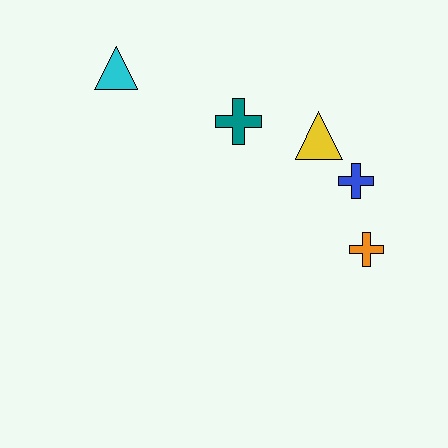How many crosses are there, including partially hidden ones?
There are 3 crosses.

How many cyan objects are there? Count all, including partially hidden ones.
There is 1 cyan object.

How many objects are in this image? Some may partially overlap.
There are 5 objects.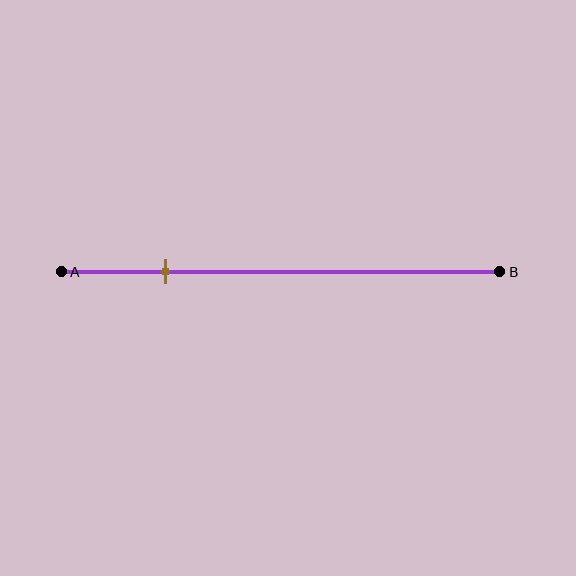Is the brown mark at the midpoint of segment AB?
No, the mark is at about 25% from A, not at the 50% midpoint.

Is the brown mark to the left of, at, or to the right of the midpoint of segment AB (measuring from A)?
The brown mark is to the left of the midpoint of segment AB.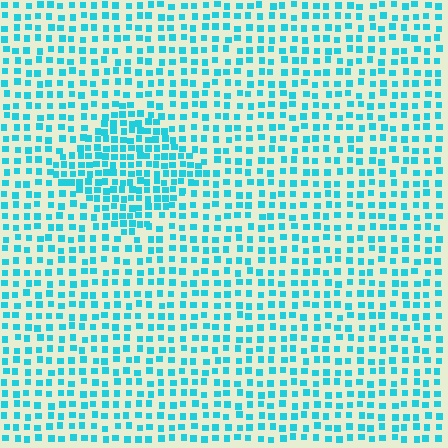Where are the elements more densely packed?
The elements are more densely packed inside the diamond boundary.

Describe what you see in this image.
The image contains small cyan elements arranged at two different densities. A diamond-shaped region is visible where the elements are more densely packed than the surrounding area.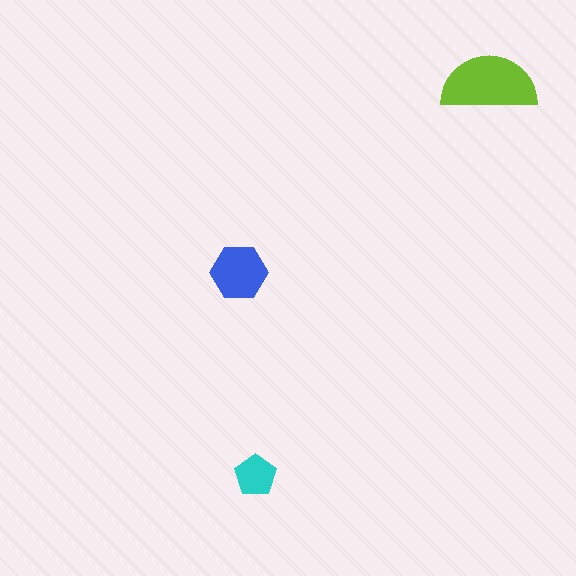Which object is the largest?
The lime semicircle.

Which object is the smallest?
The cyan pentagon.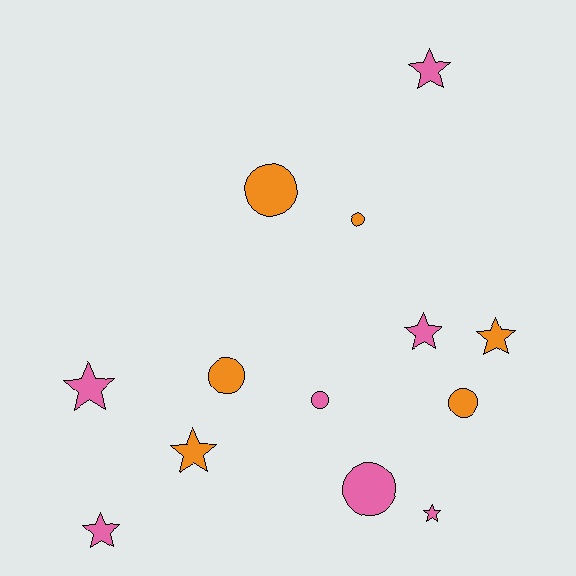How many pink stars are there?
There are 5 pink stars.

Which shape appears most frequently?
Star, with 7 objects.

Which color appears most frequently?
Pink, with 7 objects.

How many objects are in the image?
There are 13 objects.